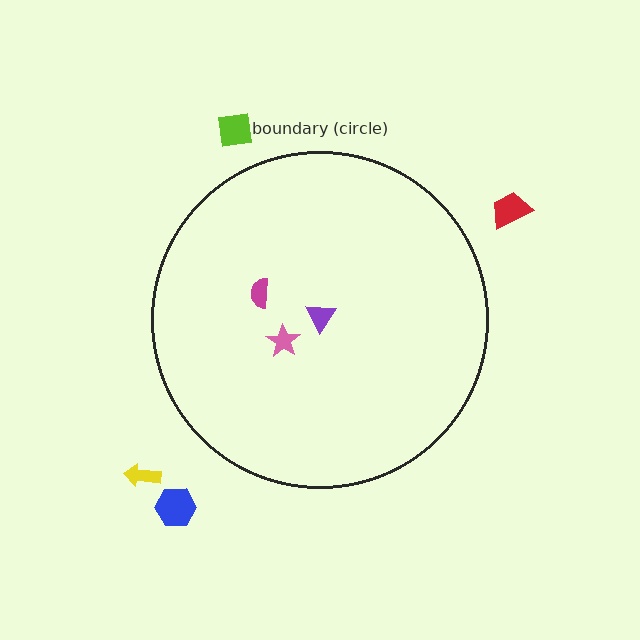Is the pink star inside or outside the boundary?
Inside.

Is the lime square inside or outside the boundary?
Outside.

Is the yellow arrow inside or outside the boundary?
Outside.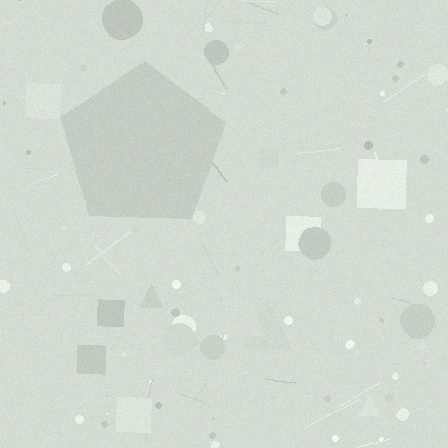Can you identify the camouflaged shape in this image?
The camouflaged shape is a pentagon.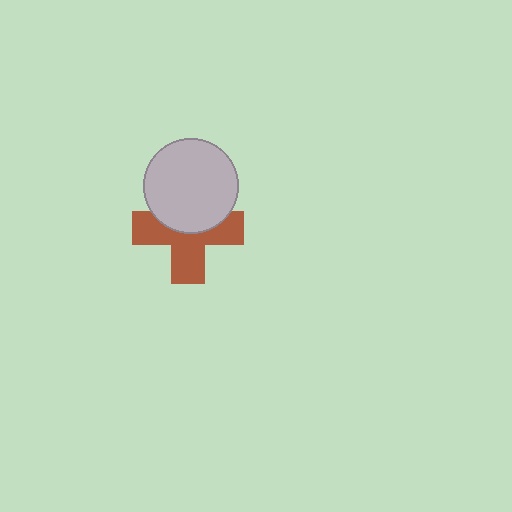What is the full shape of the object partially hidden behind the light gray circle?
The partially hidden object is a brown cross.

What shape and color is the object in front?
The object in front is a light gray circle.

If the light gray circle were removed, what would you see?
You would see the complete brown cross.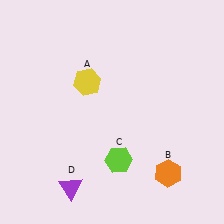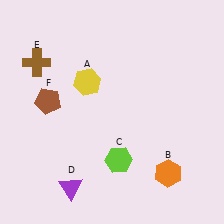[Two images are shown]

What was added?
A brown cross (E), a brown pentagon (F) were added in Image 2.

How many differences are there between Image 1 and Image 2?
There are 2 differences between the two images.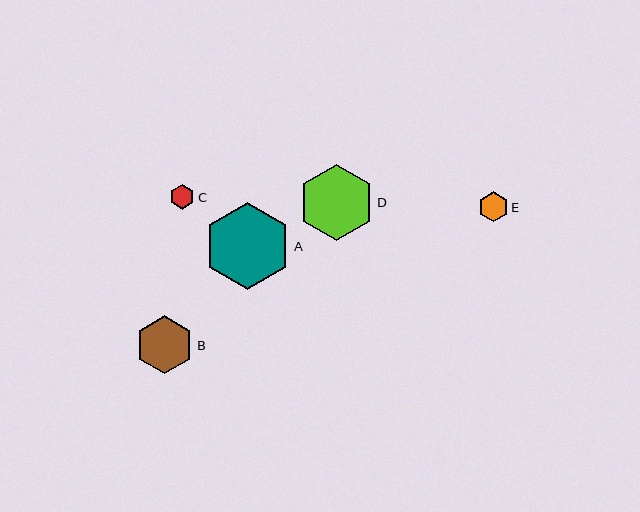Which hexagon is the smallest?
Hexagon C is the smallest with a size of approximately 25 pixels.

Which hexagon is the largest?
Hexagon A is the largest with a size of approximately 87 pixels.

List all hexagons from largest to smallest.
From largest to smallest: A, D, B, E, C.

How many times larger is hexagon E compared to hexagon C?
Hexagon E is approximately 1.2 times the size of hexagon C.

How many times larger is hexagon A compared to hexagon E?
Hexagon A is approximately 2.9 times the size of hexagon E.